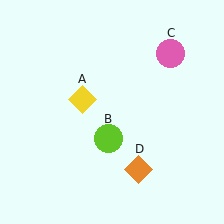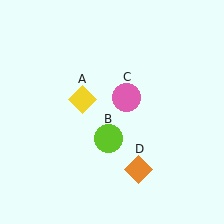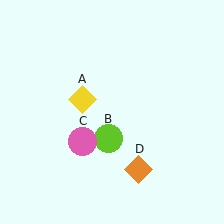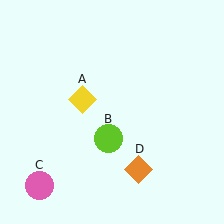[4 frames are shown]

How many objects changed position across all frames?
1 object changed position: pink circle (object C).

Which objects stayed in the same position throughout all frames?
Yellow diamond (object A) and lime circle (object B) and orange diamond (object D) remained stationary.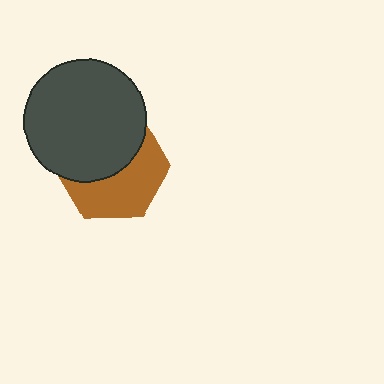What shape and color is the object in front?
The object in front is a dark gray circle.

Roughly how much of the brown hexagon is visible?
About half of it is visible (roughly 49%).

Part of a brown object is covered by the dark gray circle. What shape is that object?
It is a hexagon.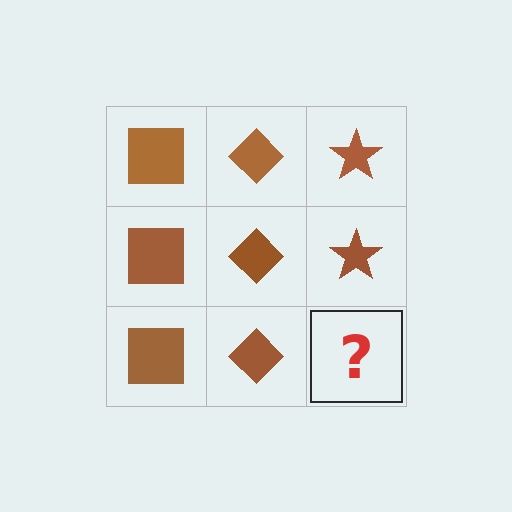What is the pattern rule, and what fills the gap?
The rule is that each column has a consistent shape. The gap should be filled with a brown star.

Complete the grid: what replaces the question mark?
The question mark should be replaced with a brown star.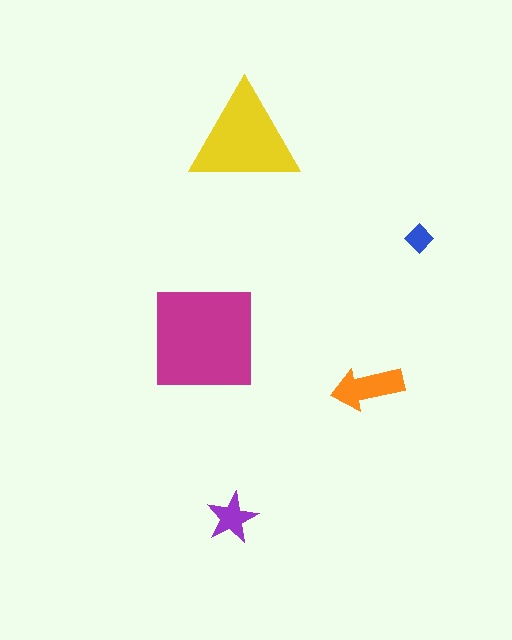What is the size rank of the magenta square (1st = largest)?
1st.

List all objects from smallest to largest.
The blue diamond, the purple star, the orange arrow, the yellow triangle, the magenta square.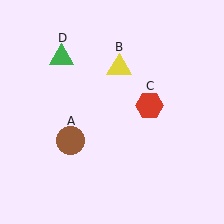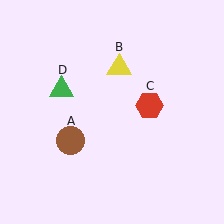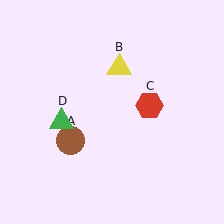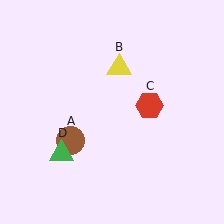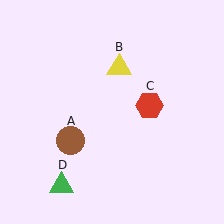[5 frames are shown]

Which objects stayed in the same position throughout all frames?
Brown circle (object A) and yellow triangle (object B) and red hexagon (object C) remained stationary.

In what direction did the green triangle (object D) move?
The green triangle (object D) moved down.